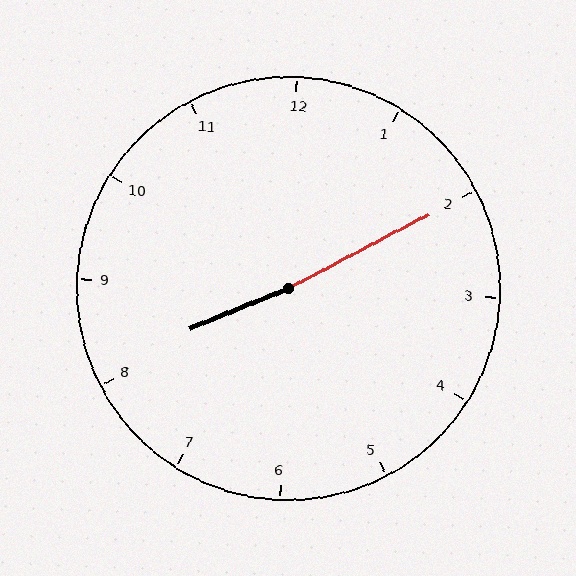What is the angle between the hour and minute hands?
Approximately 175 degrees.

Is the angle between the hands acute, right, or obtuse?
It is obtuse.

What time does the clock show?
8:10.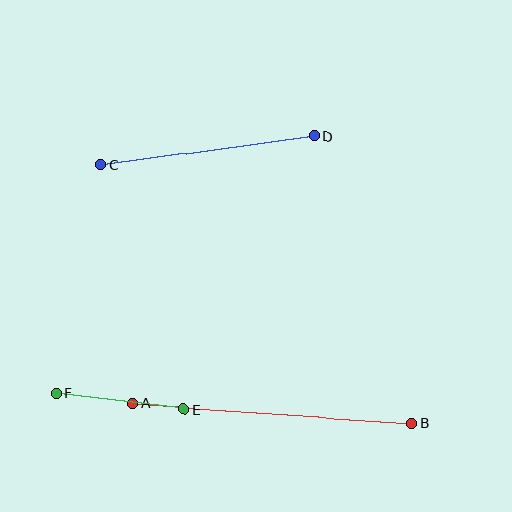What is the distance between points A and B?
The distance is approximately 279 pixels.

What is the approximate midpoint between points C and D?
The midpoint is at approximately (207, 150) pixels.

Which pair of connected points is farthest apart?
Points A and B are farthest apart.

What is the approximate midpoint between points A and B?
The midpoint is at approximately (272, 413) pixels.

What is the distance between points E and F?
The distance is approximately 128 pixels.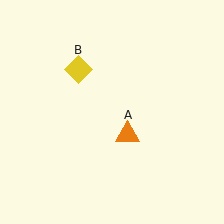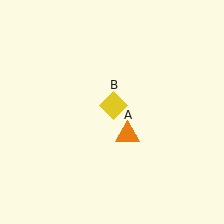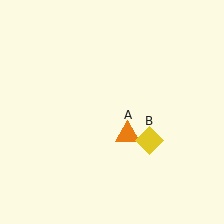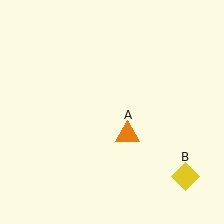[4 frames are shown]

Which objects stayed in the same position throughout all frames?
Orange triangle (object A) remained stationary.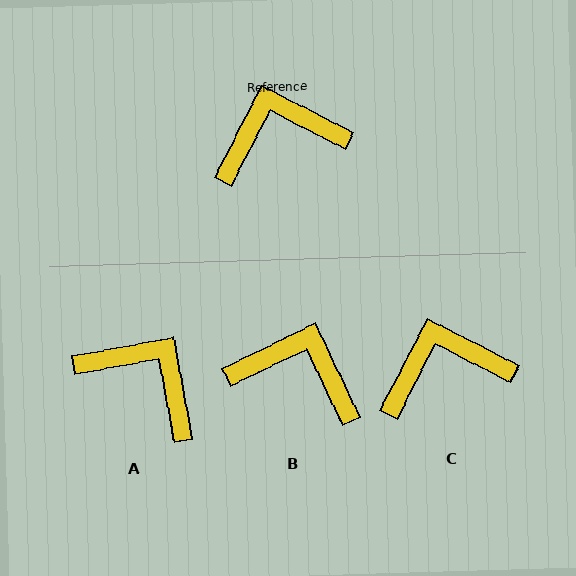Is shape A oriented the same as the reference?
No, it is off by about 52 degrees.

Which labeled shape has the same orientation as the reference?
C.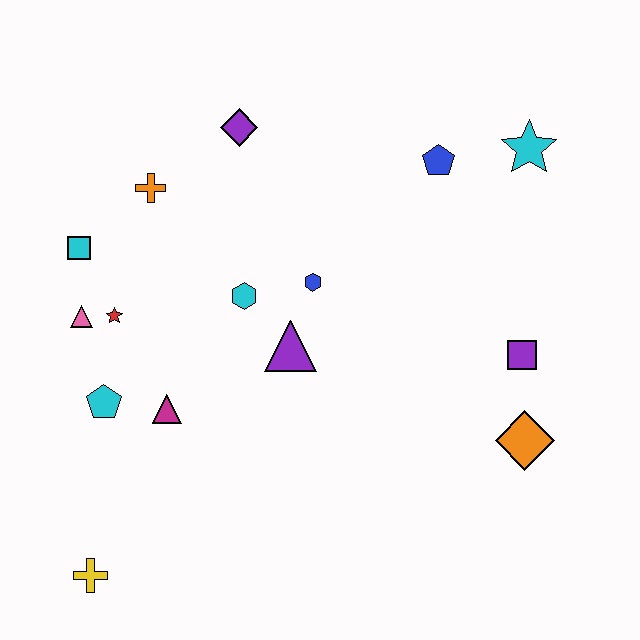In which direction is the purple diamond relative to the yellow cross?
The purple diamond is above the yellow cross.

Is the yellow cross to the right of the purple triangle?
No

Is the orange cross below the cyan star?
Yes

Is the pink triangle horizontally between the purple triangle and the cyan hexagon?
No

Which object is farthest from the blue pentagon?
The yellow cross is farthest from the blue pentagon.